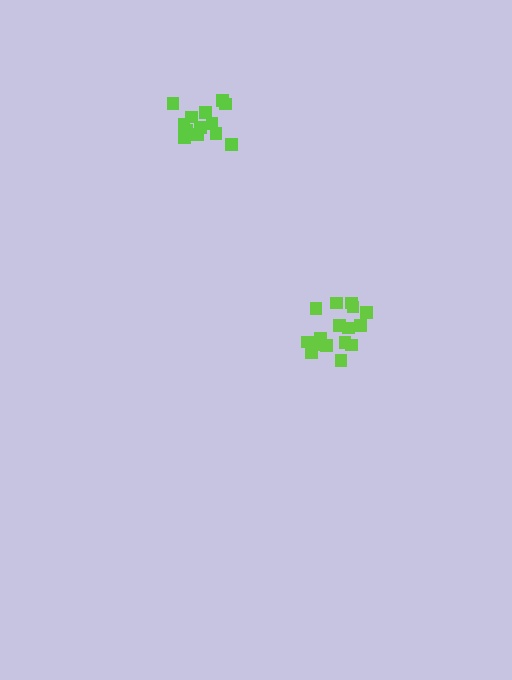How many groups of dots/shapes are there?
There are 2 groups.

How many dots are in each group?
Group 1: 13 dots, Group 2: 16 dots (29 total).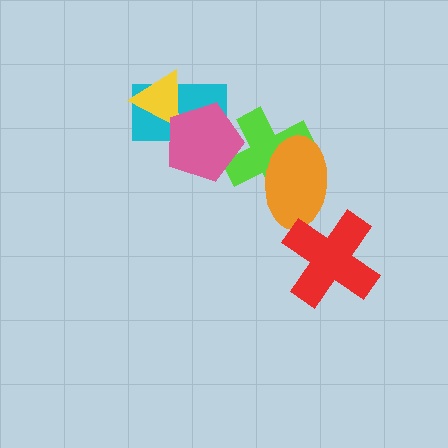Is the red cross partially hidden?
No, no other shape covers it.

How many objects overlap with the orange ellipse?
2 objects overlap with the orange ellipse.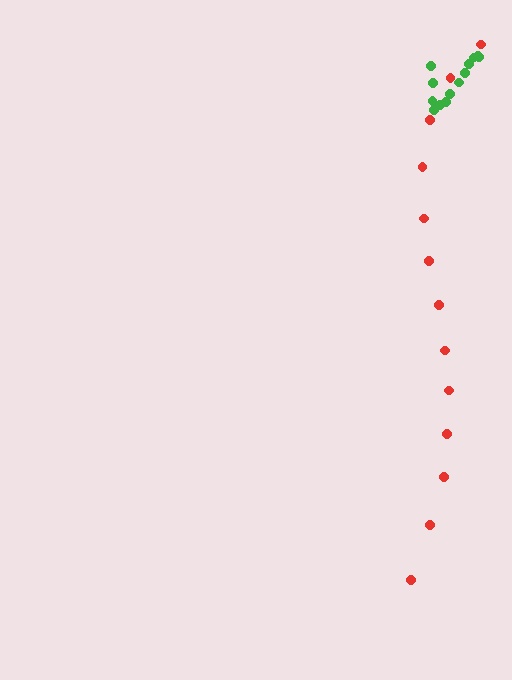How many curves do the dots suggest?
There are 2 distinct paths.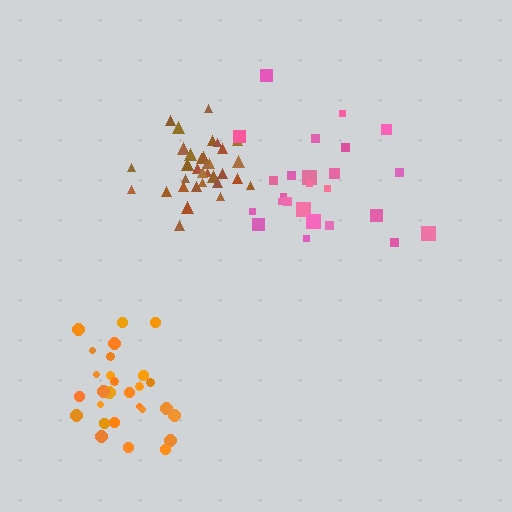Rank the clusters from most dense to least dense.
brown, orange, pink.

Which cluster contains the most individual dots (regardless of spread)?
Brown (33).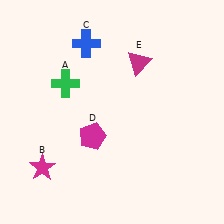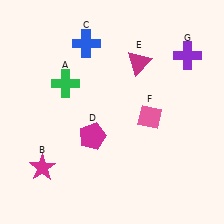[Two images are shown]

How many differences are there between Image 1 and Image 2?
There are 2 differences between the two images.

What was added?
A pink diamond (F), a purple cross (G) were added in Image 2.